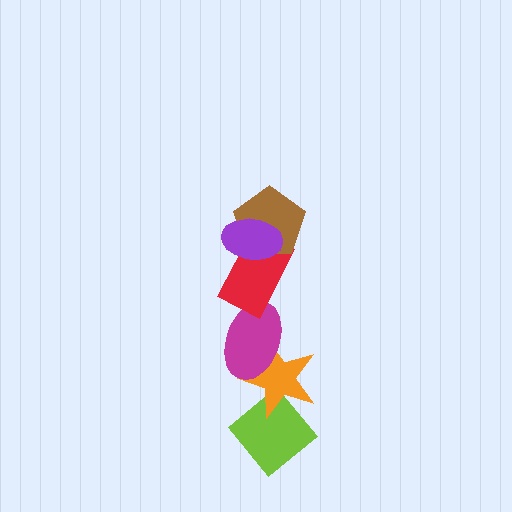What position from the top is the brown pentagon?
The brown pentagon is 2nd from the top.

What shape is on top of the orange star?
The magenta ellipse is on top of the orange star.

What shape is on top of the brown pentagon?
The purple ellipse is on top of the brown pentagon.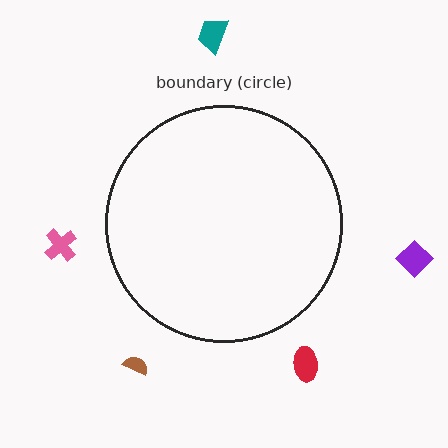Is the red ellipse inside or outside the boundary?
Outside.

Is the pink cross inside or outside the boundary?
Outside.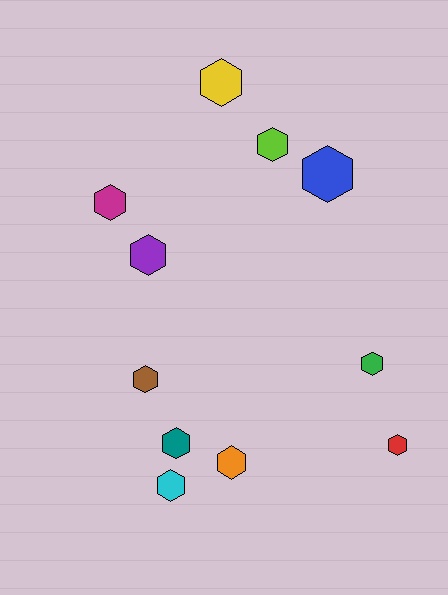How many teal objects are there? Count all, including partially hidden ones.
There is 1 teal object.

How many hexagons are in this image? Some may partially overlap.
There are 11 hexagons.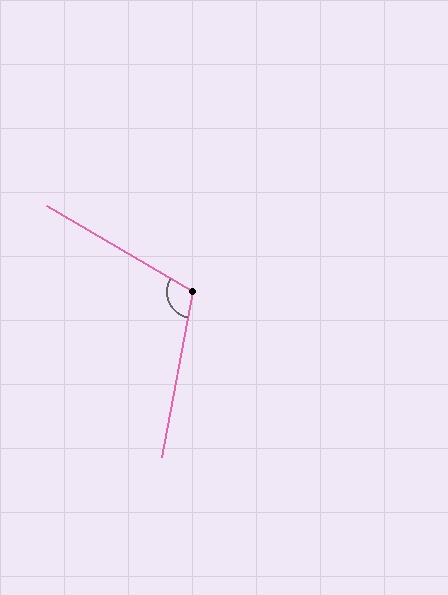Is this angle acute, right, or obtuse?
It is obtuse.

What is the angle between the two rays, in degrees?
Approximately 110 degrees.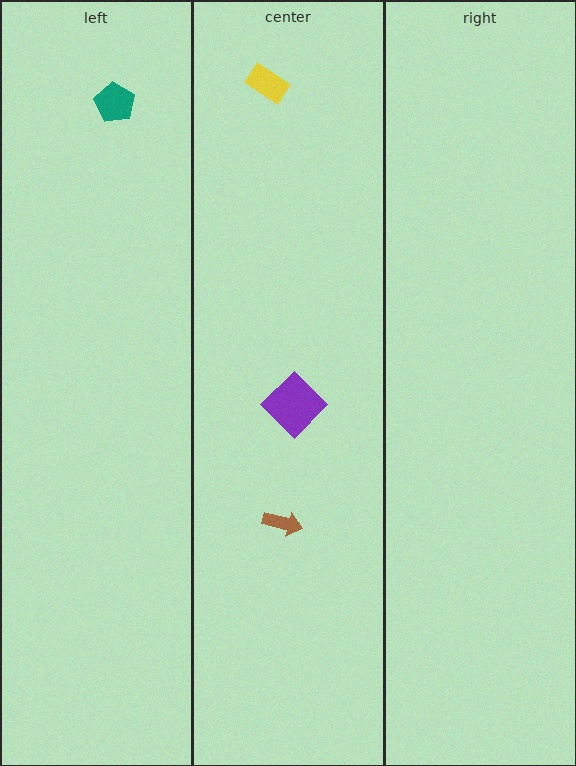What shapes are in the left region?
The teal pentagon.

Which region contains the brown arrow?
The center region.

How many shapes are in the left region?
1.